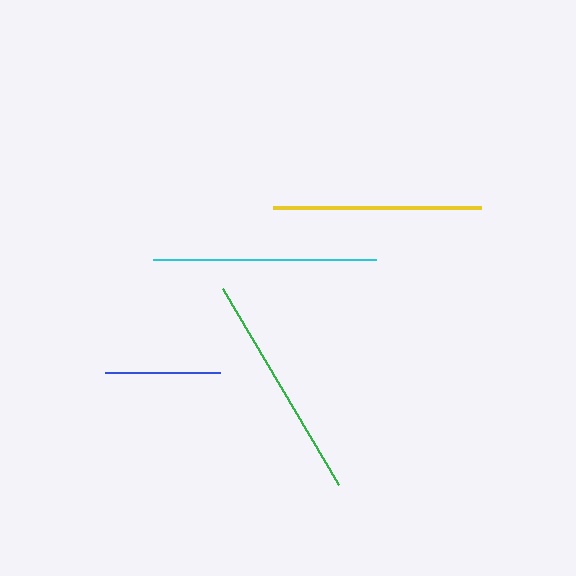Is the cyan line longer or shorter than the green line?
The green line is longer than the cyan line.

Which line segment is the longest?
The green line is the longest at approximately 228 pixels.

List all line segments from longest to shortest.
From longest to shortest: green, cyan, yellow, blue.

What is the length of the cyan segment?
The cyan segment is approximately 224 pixels long.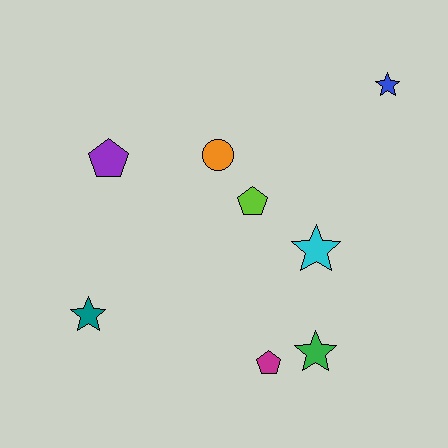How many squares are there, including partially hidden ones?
There are no squares.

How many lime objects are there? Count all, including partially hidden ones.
There is 1 lime object.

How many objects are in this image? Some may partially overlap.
There are 8 objects.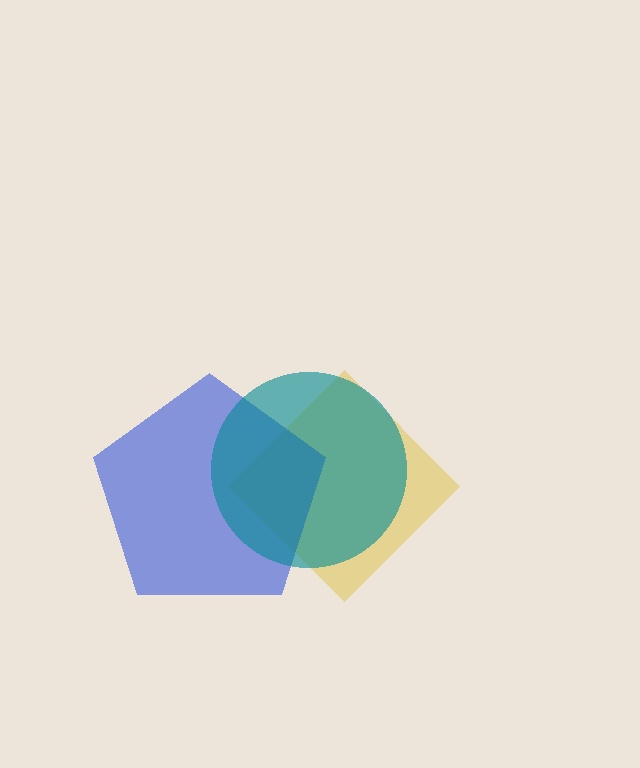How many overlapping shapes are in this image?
There are 3 overlapping shapes in the image.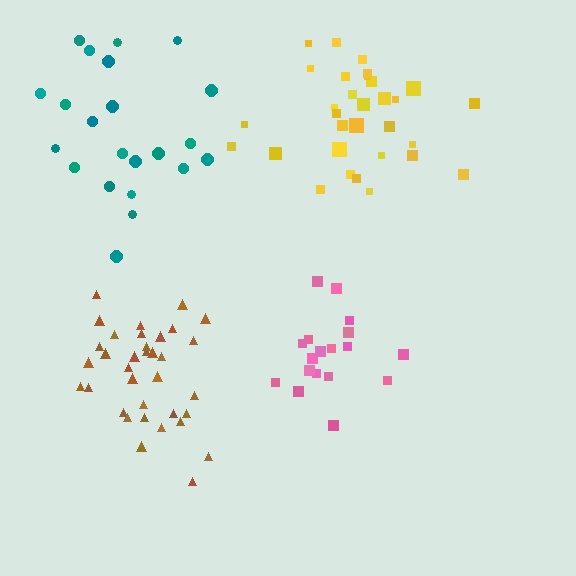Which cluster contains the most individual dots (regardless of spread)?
Brown (35).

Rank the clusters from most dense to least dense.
yellow, brown, pink, teal.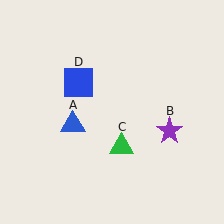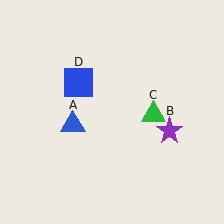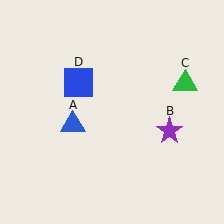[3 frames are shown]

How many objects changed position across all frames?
1 object changed position: green triangle (object C).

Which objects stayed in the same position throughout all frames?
Blue triangle (object A) and purple star (object B) and blue square (object D) remained stationary.